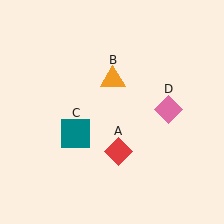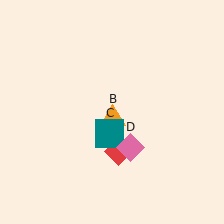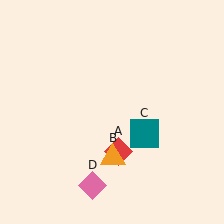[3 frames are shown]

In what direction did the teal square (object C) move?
The teal square (object C) moved right.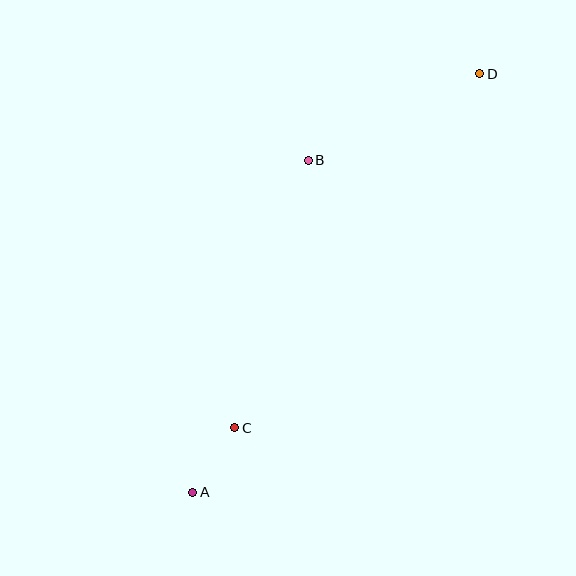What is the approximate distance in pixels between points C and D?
The distance between C and D is approximately 430 pixels.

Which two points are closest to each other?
Points A and C are closest to each other.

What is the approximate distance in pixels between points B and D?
The distance between B and D is approximately 192 pixels.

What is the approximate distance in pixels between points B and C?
The distance between B and C is approximately 277 pixels.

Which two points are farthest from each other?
Points A and D are farthest from each other.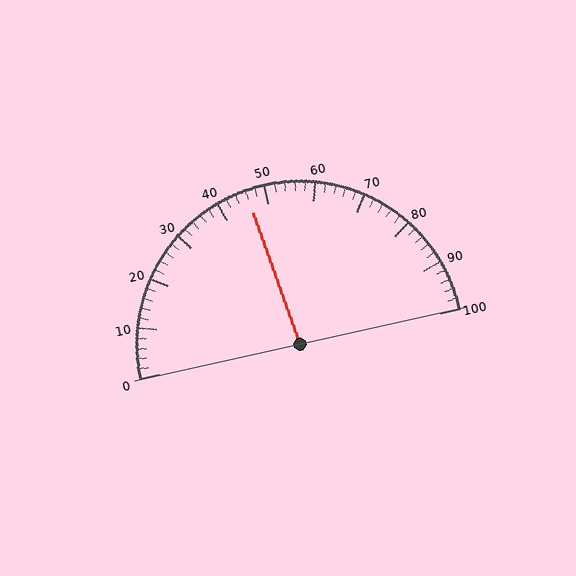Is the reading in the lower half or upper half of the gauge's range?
The reading is in the lower half of the range (0 to 100).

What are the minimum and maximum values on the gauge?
The gauge ranges from 0 to 100.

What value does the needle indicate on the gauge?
The needle indicates approximately 46.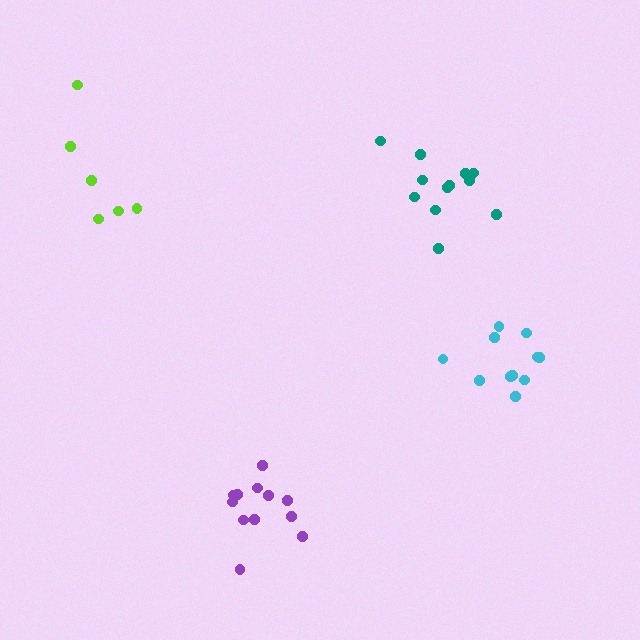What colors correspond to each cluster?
The clusters are colored: lime, purple, cyan, teal.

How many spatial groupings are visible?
There are 4 spatial groupings.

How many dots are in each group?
Group 1: 6 dots, Group 2: 12 dots, Group 3: 11 dots, Group 4: 12 dots (41 total).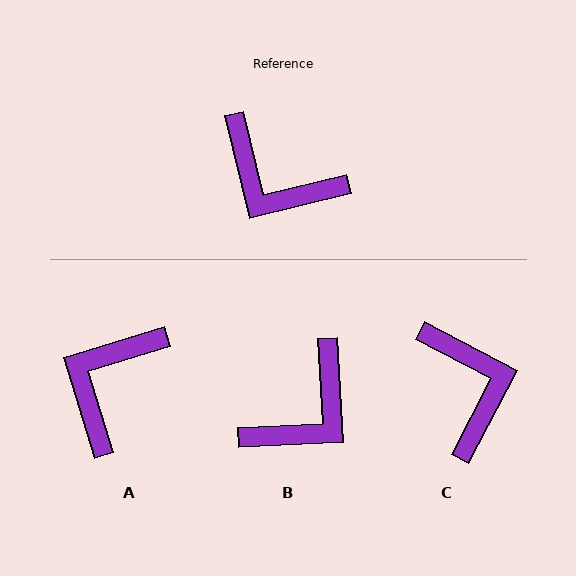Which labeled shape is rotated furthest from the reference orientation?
C, about 139 degrees away.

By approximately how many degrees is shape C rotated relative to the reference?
Approximately 139 degrees counter-clockwise.